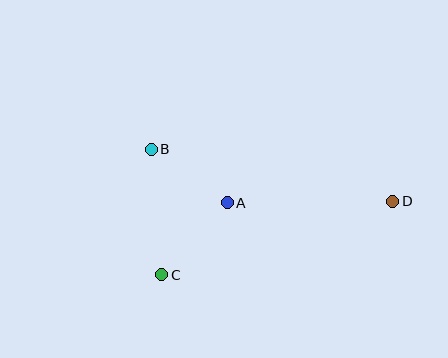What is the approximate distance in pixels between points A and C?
The distance between A and C is approximately 97 pixels.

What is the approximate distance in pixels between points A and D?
The distance between A and D is approximately 166 pixels.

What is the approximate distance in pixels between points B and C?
The distance between B and C is approximately 126 pixels.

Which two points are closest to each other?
Points A and B are closest to each other.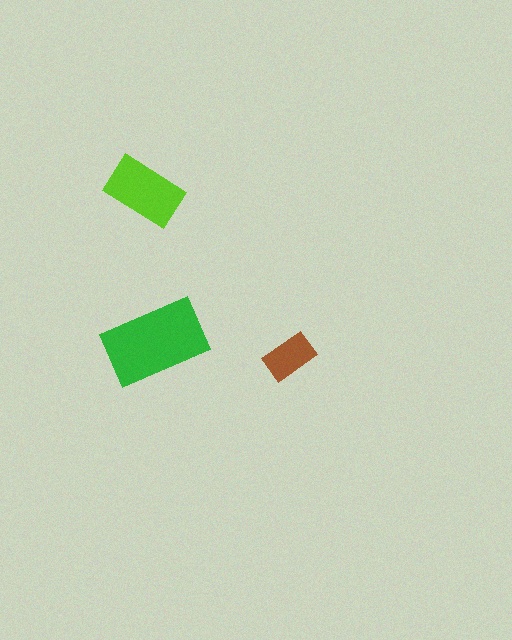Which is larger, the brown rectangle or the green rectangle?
The green one.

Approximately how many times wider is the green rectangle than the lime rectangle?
About 1.5 times wider.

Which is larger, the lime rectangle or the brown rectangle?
The lime one.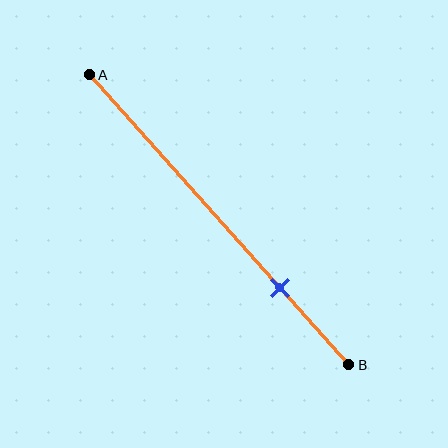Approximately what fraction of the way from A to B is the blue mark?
The blue mark is approximately 75% of the way from A to B.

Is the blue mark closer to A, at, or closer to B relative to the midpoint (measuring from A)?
The blue mark is closer to point B than the midpoint of segment AB.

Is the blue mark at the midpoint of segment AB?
No, the mark is at about 75% from A, not at the 50% midpoint.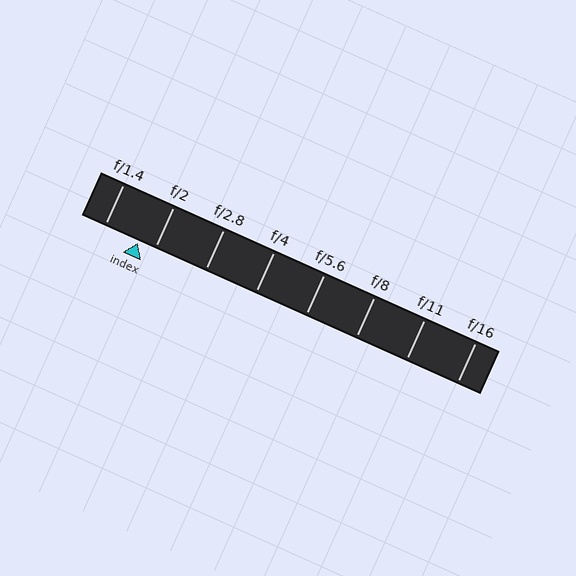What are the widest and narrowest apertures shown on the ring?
The widest aperture shown is f/1.4 and the narrowest is f/16.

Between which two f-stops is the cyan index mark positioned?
The index mark is between f/1.4 and f/2.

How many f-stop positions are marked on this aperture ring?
There are 8 f-stop positions marked.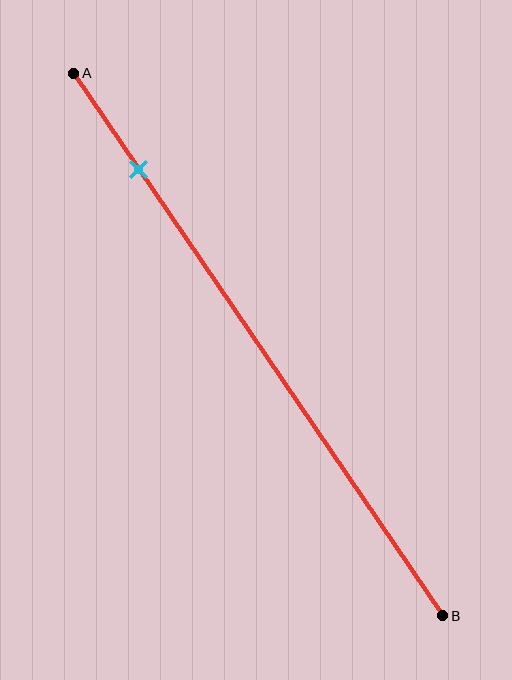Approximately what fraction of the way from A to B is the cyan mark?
The cyan mark is approximately 20% of the way from A to B.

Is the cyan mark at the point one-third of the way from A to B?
No, the mark is at about 20% from A, not at the 33% one-third point.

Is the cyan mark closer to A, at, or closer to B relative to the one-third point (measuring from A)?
The cyan mark is closer to point A than the one-third point of segment AB.